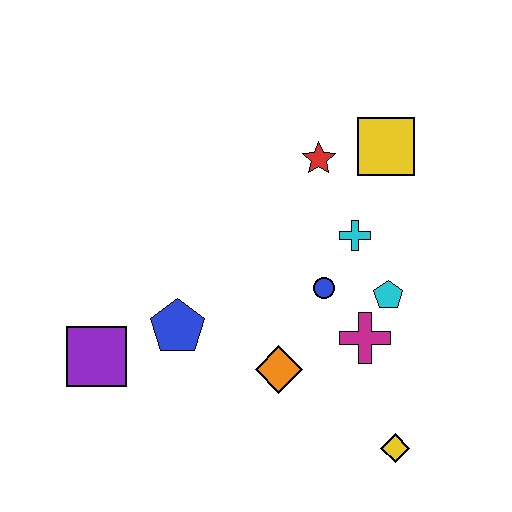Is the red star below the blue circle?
No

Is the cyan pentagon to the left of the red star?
No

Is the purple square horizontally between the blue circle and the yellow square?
No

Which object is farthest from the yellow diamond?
The purple square is farthest from the yellow diamond.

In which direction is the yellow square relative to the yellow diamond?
The yellow square is above the yellow diamond.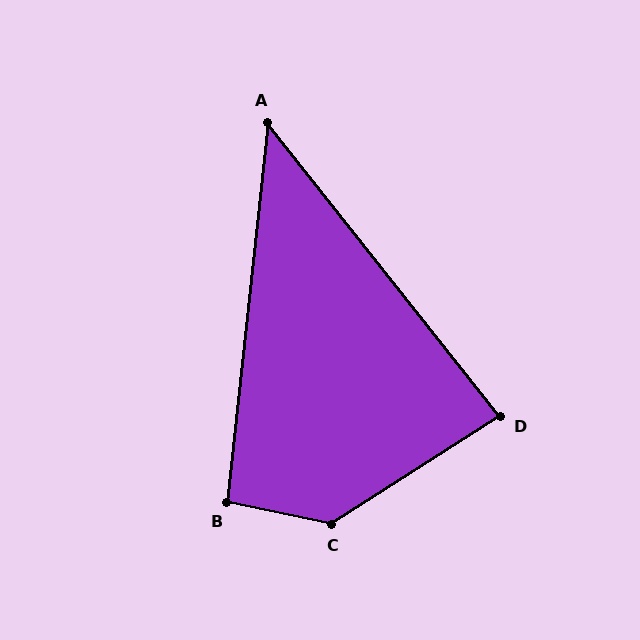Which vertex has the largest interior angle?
C, at approximately 136 degrees.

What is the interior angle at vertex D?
Approximately 84 degrees (acute).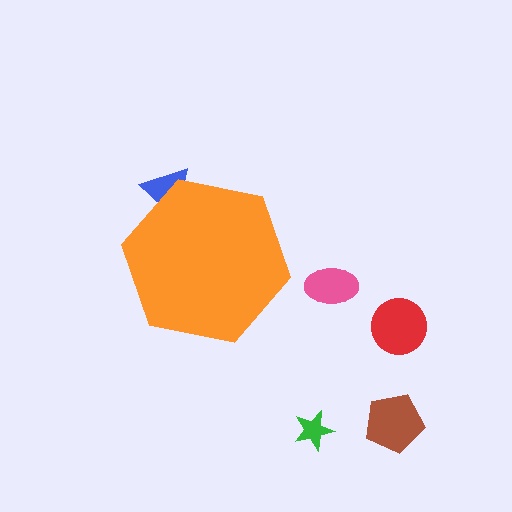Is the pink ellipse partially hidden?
No, the pink ellipse is fully visible.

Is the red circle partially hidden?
No, the red circle is fully visible.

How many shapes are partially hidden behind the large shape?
1 shape is partially hidden.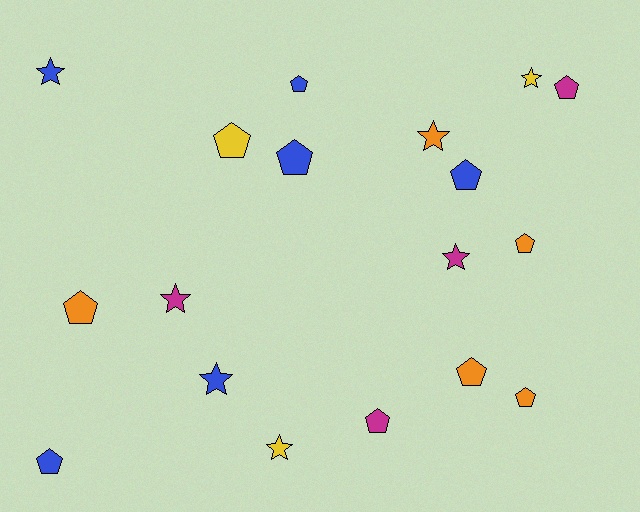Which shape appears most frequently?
Pentagon, with 11 objects.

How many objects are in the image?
There are 18 objects.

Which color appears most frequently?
Blue, with 6 objects.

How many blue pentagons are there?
There are 4 blue pentagons.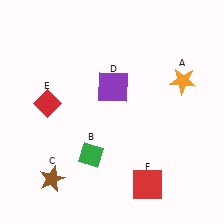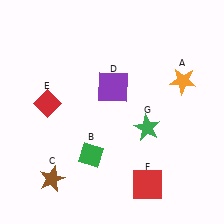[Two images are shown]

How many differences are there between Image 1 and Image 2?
There is 1 difference between the two images.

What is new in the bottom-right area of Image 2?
A green star (G) was added in the bottom-right area of Image 2.